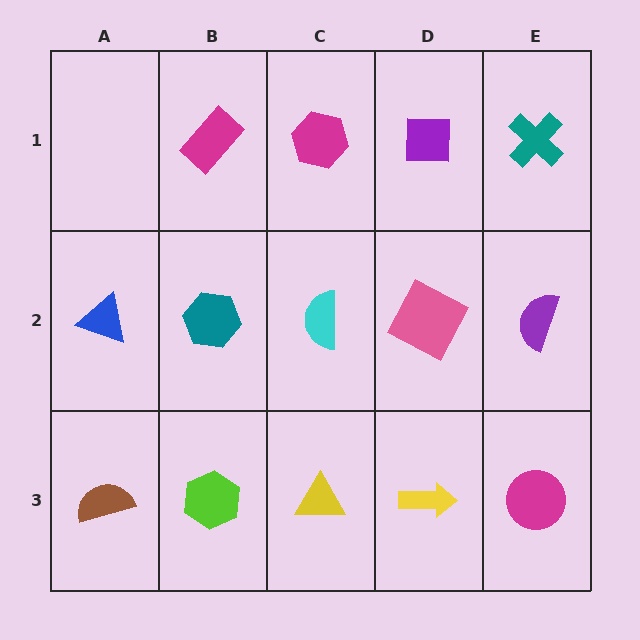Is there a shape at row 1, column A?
No, that cell is empty.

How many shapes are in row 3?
5 shapes.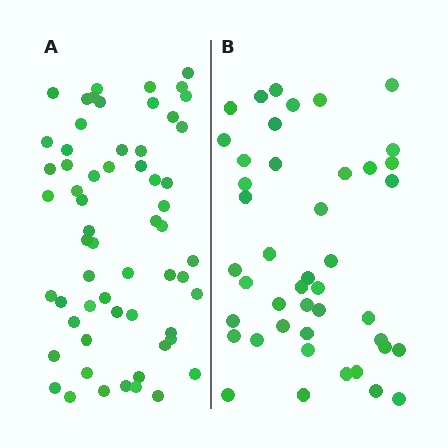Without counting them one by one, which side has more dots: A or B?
Region A (the left region) has more dots.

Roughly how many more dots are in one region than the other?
Region A has approximately 15 more dots than region B.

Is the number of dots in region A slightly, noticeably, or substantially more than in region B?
Region A has noticeably more, but not dramatically so. The ratio is roughly 1.4 to 1.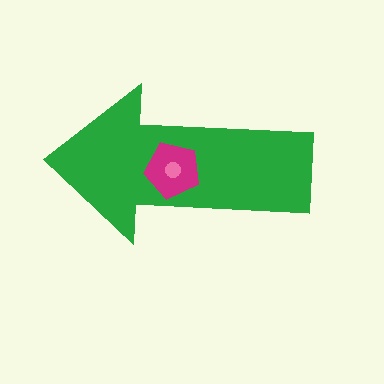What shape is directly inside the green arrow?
The magenta pentagon.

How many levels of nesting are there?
3.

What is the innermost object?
The pink circle.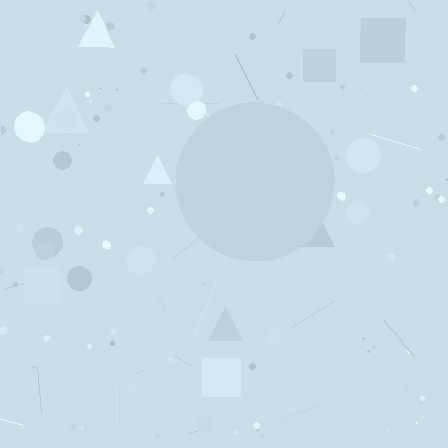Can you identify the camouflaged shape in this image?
The camouflaged shape is a circle.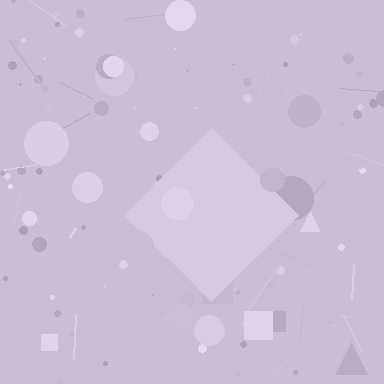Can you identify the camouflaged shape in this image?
The camouflaged shape is a diamond.